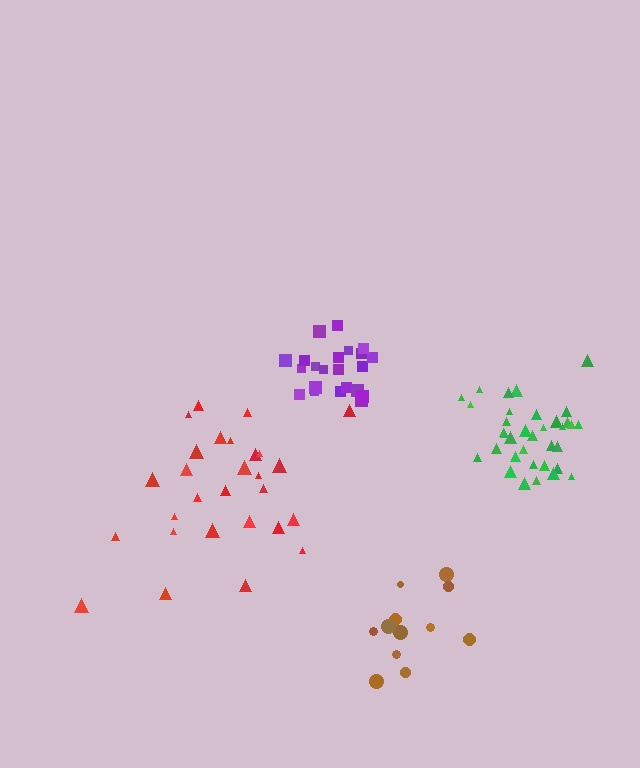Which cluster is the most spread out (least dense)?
Brown.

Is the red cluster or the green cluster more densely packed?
Green.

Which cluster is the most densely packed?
Green.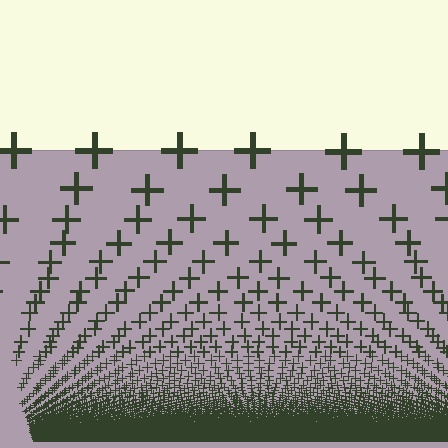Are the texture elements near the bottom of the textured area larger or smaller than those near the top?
Smaller. The gradient is inverted — elements near the bottom are smaller and denser.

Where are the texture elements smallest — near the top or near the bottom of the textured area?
Near the bottom.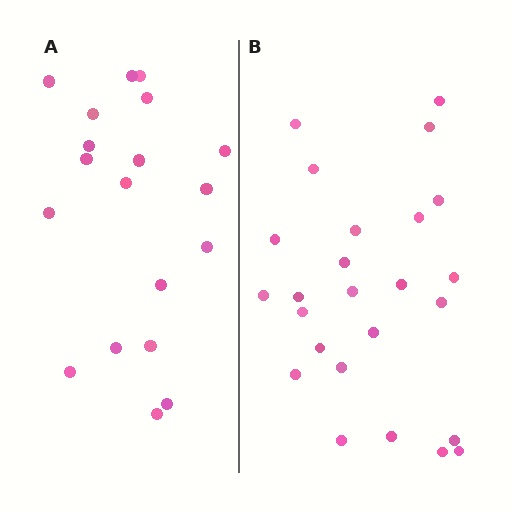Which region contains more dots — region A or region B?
Region B (the right region) has more dots.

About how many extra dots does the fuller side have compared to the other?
Region B has about 6 more dots than region A.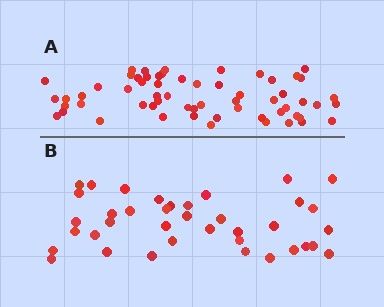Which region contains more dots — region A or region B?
Region A (the top region) has more dots.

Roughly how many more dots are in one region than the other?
Region A has approximately 20 more dots than region B.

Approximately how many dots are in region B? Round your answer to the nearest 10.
About 40 dots. (The exact count is 38, which rounds to 40.)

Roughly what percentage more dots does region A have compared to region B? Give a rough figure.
About 60% more.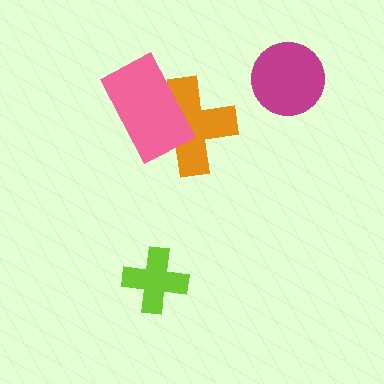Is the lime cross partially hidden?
No, no other shape covers it.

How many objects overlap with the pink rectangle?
1 object overlaps with the pink rectangle.